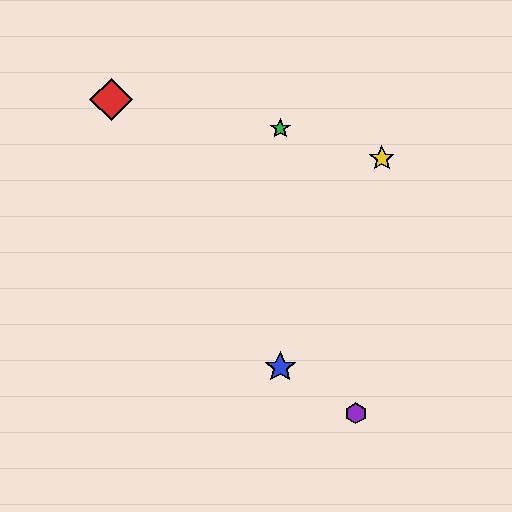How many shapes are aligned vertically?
2 shapes (the blue star, the green star) are aligned vertically.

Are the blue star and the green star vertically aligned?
Yes, both are at x≈280.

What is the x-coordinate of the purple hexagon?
The purple hexagon is at x≈356.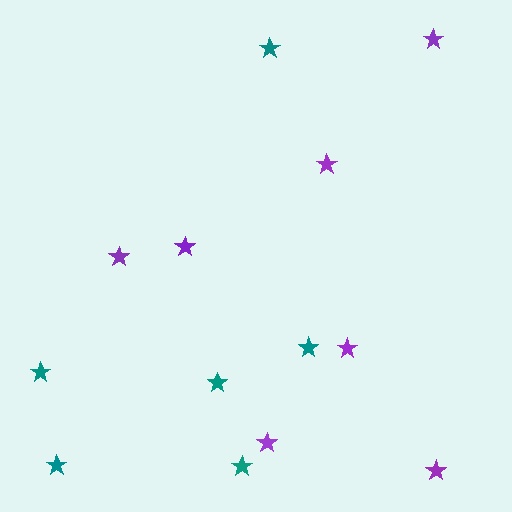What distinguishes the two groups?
There are 2 groups: one group of teal stars (6) and one group of purple stars (7).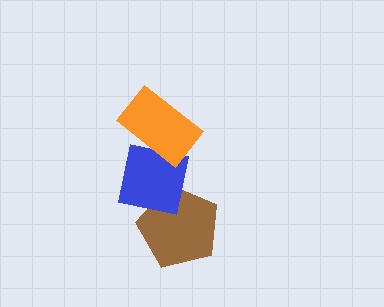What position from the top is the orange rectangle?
The orange rectangle is 1st from the top.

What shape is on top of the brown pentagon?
The blue square is on top of the brown pentagon.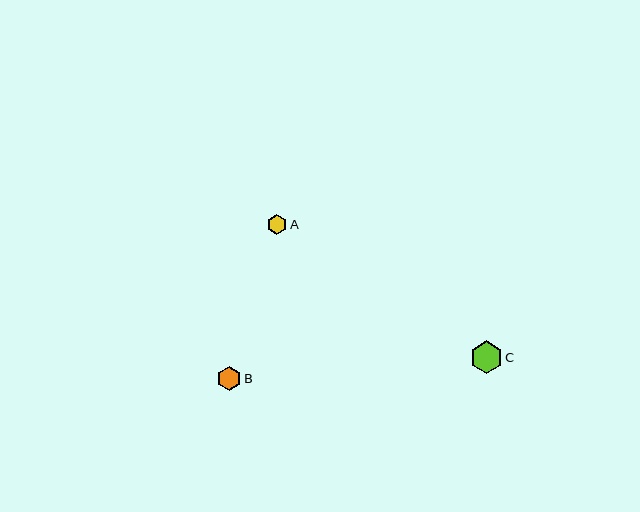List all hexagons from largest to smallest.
From largest to smallest: C, B, A.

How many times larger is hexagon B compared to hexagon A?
Hexagon B is approximately 1.2 times the size of hexagon A.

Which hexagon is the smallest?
Hexagon A is the smallest with a size of approximately 21 pixels.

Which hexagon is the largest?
Hexagon C is the largest with a size of approximately 32 pixels.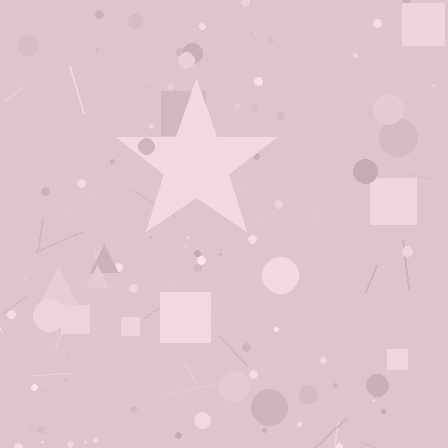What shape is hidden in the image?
A star is hidden in the image.